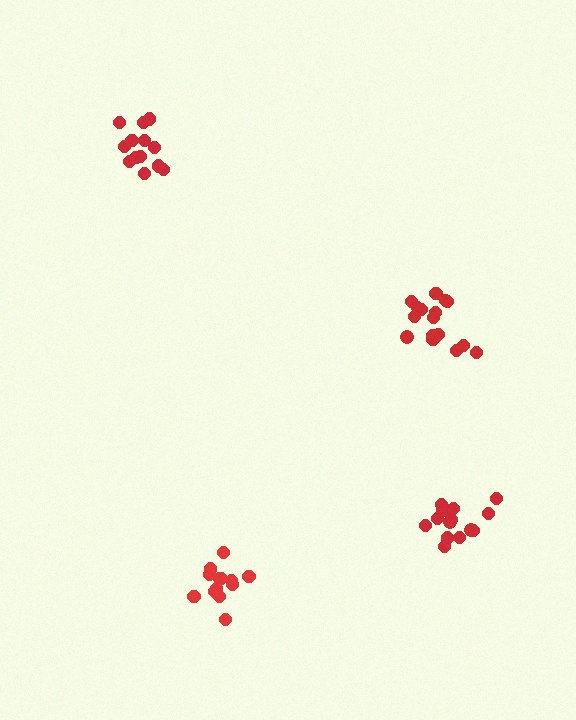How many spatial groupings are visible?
There are 4 spatial groupings.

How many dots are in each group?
Group 1: 13 dots, Group 2: 15 dots, Group 3: 13 dots, Group 4: 16 dots (57 total).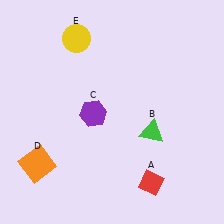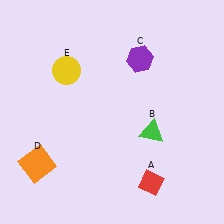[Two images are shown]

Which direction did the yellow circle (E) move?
The yellow circle (E) moved down.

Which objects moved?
The objects that moved are: the purple hexagon (C), the yellow circle (E).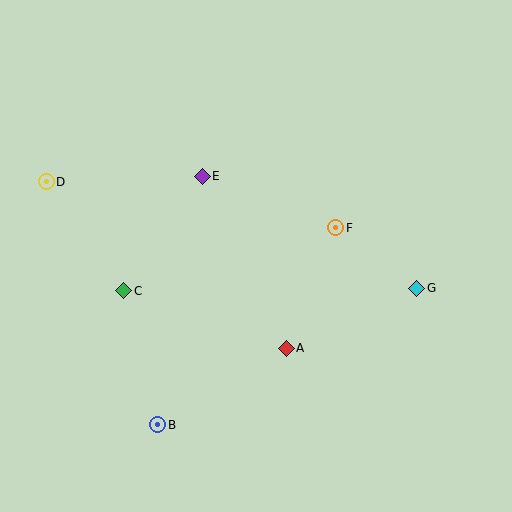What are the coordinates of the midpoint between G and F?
The midpoint between G and F is at (376, 258).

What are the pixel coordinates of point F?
Point F is at (336, 228).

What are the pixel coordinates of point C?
Point C is at (124, 291).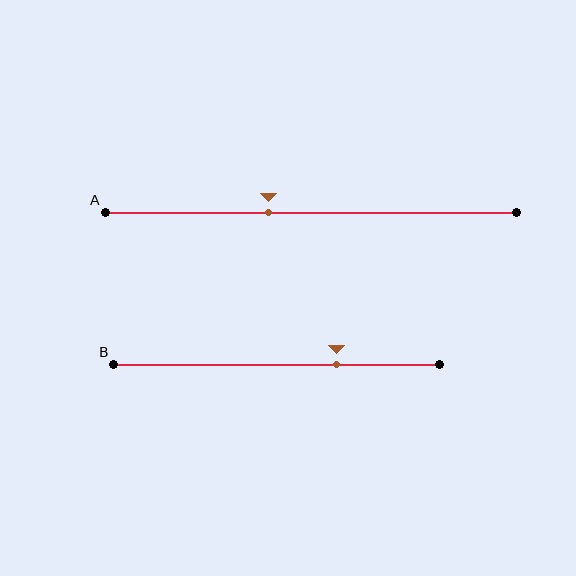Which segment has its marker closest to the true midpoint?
Segment A has its marker closest to the true midpoint.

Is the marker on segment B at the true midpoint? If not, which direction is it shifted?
No, the marker on segment B is shifted to the right by about 18% of the segment length.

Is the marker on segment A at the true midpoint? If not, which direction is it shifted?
No, the marker on segment A is shifted to the left by about 10% of the segment length.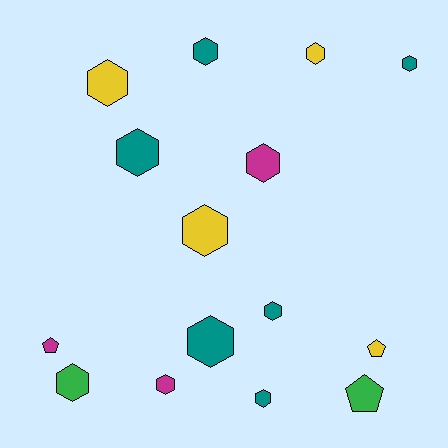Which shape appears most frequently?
Hexagon, with 12 objects.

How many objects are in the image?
There are 15 objects.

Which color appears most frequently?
Teal, with 6 objects.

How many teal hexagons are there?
There are 6 teal hexagons.